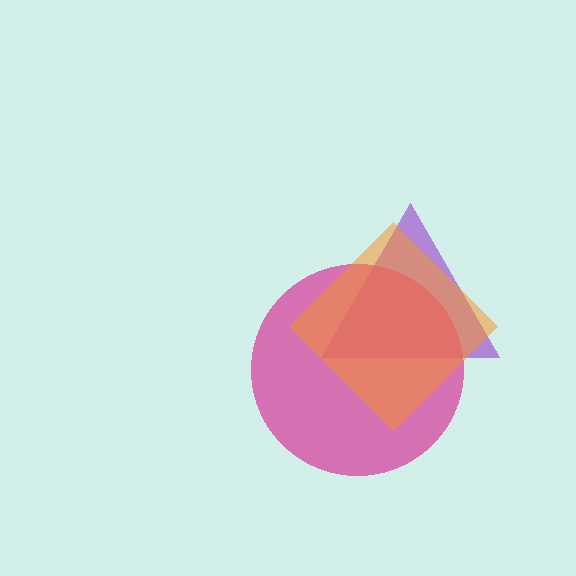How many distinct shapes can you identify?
There are 3 distinct shapes: a purple triangle, a magenta circle, an orange diamond.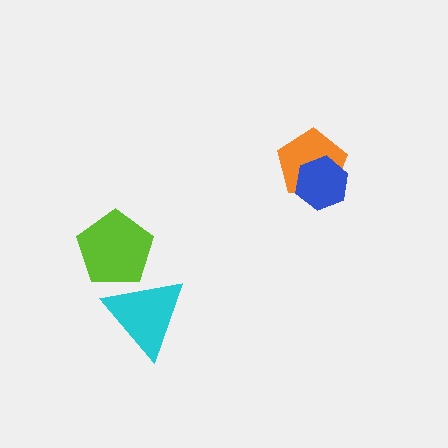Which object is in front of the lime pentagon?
The cyan triangle is in front of the lime pentagon.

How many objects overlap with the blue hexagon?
1 object overlaps with the blue hexagon.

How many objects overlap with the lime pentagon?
1 object overlaps with the lime pentagon.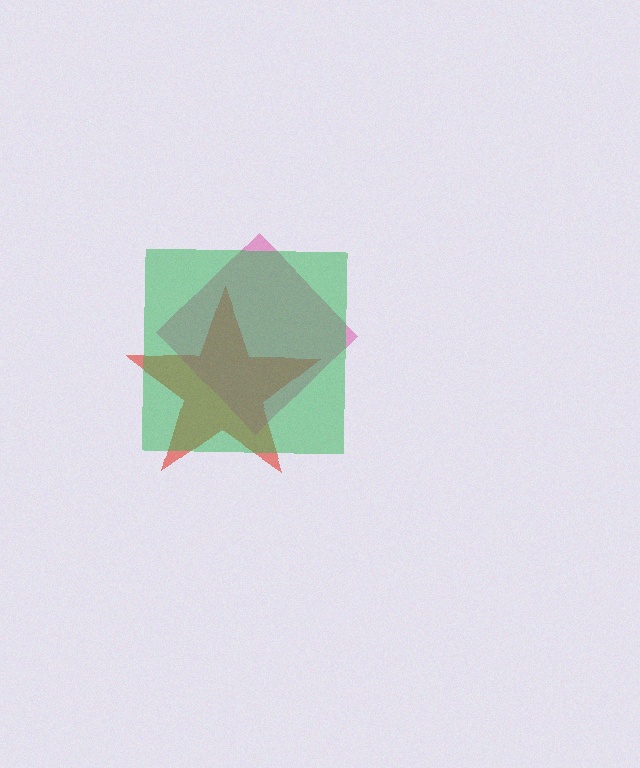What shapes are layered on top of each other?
The layered shapes are: a red star, a magenta diamond, a green square.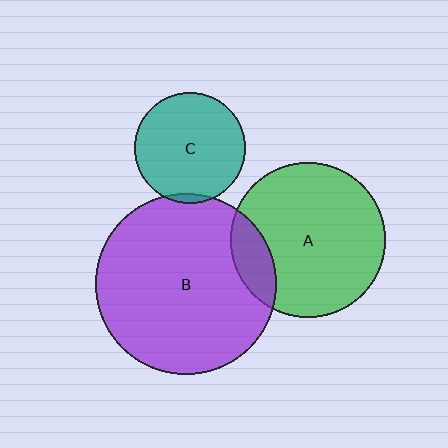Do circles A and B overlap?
Yes.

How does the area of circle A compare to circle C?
Approximately 1.9 times.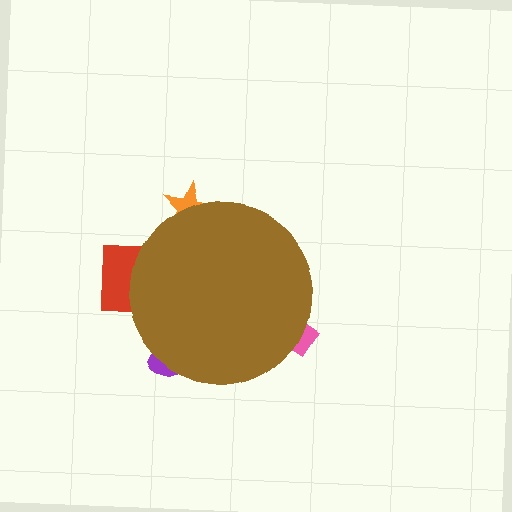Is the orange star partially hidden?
Yes, the orange star is partially hidden behind the brown circle.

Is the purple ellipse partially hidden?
Yes, the purple ellipse is partially hidden behind the brown circle.